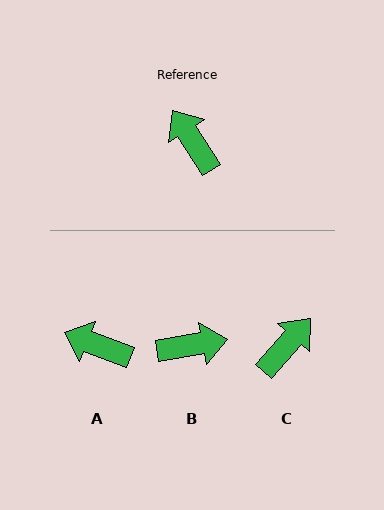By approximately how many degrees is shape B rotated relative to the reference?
Approximately 113 degrees clockwise.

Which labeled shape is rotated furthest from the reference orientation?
B, about 113 degrees away.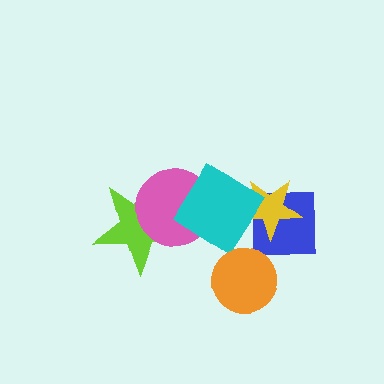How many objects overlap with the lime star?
2 objects overlap with the lime star.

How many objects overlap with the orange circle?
0 objects overlap with the orange circle.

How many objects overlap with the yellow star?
2 objects overlap with the yellow star.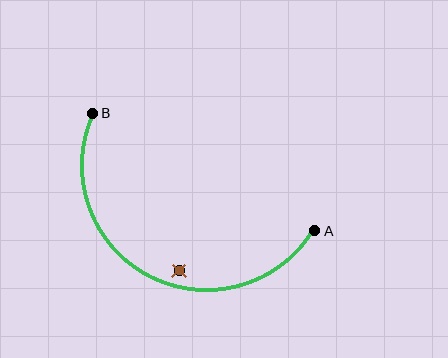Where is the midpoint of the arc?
The arc midpoint is the point on the curve farthest from the straight line joining A and B. It sits below that line.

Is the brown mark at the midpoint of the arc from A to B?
No — the brown mark does not lie on the arc at all. It sits slightly inside the curve.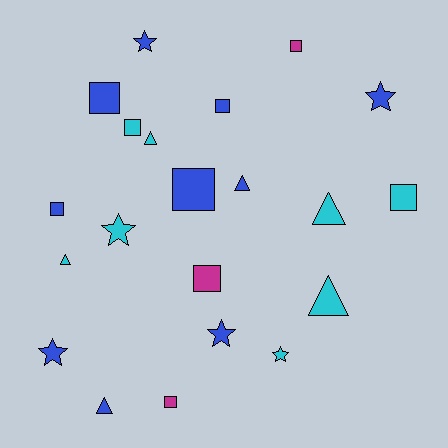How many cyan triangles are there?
There are 4 cyan triangles.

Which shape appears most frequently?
Square, with 9 objects.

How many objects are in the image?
There are 21 objects.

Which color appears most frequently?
Blue, with 10 objects.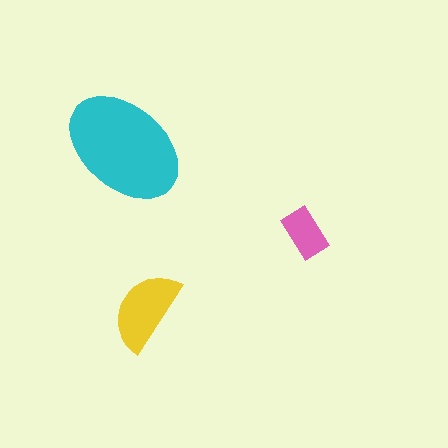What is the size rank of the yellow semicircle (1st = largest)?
2nd.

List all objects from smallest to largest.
The pink rectangle, the yellow semicircle, the cyan ellipse.